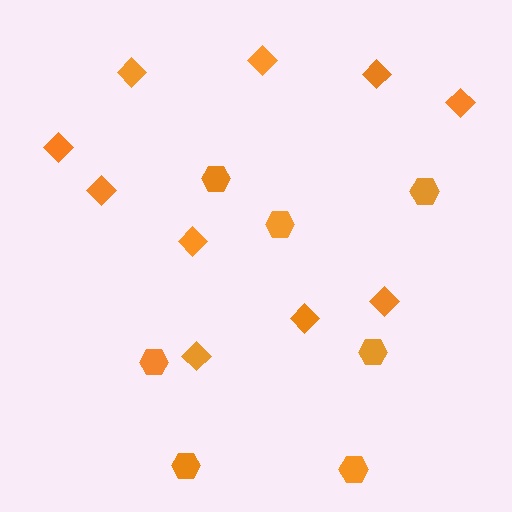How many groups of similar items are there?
There are 2 groups: one group of hexagons (7) and one group of diamonds (10).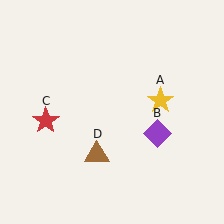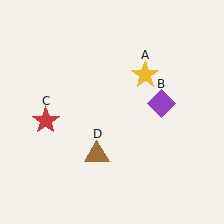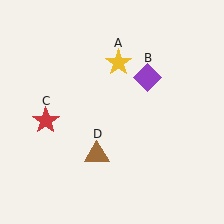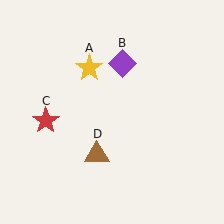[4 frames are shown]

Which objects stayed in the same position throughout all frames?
Red star (object C) and brown triangle (object D) remained stationary.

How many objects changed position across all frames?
2 objects changed position: yellow star (object A), purple diamond (object B).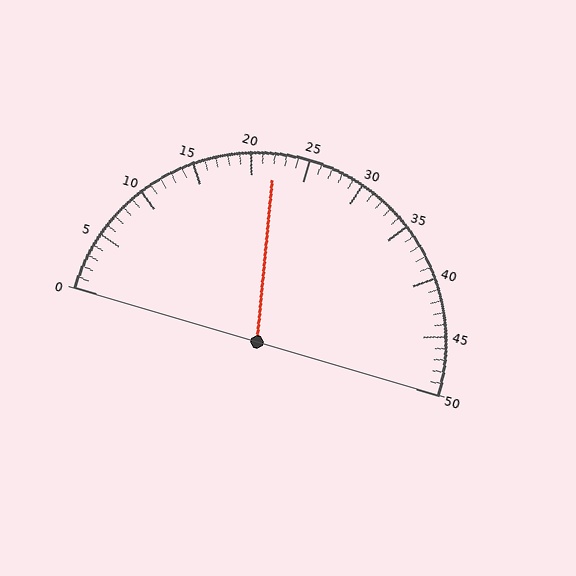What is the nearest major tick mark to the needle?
The nearest major tick mark is 20.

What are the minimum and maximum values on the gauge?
The gauge ranges from 0 to 50.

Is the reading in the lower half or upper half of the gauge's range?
The reading is in the lower half of the range (0 to 50).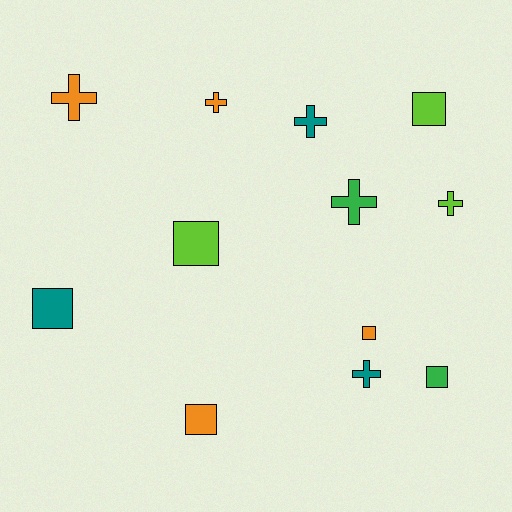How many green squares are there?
There is 1 green square.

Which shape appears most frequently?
Square, with 6 objects.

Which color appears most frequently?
Orange, with 4 objects.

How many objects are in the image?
There are 12 objects.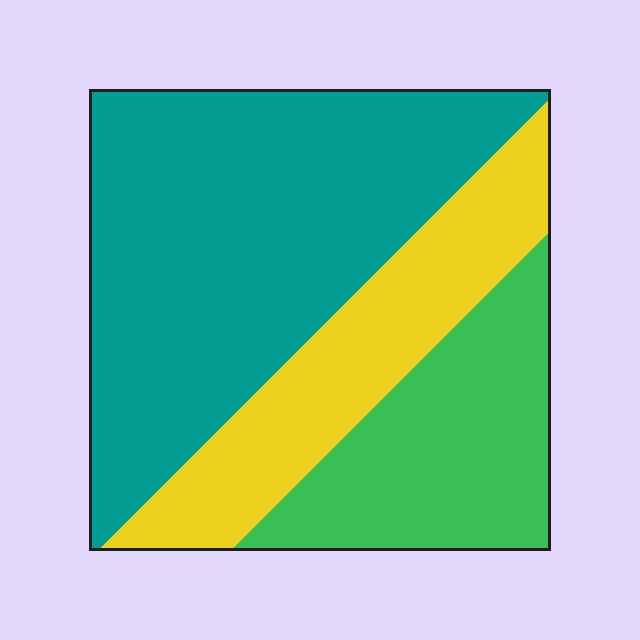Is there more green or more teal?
Teal.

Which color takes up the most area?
Teal, at roughly 50%.